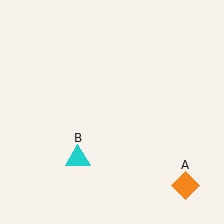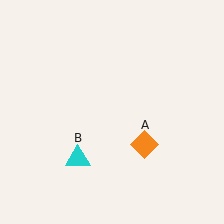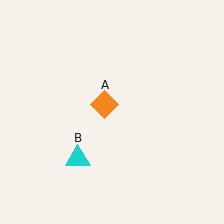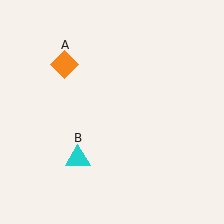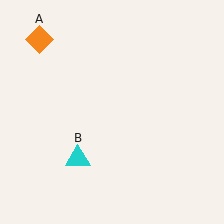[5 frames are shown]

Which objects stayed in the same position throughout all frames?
Cyan triangle (object B) remained stationary.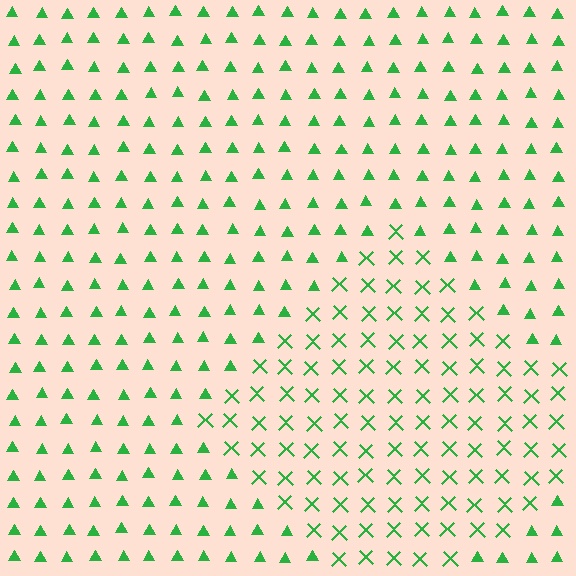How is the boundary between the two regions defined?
The boundary is defined by a change in element shape: X marks inside vs. triangles outside. All elements share the same color and spacing.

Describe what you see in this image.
The image is filled with small green elements arranged in a uniform grid. A diamond-shaped region contains X marks, while the surrounding area contains triangles. The boundary is defined purely by the change in element shape.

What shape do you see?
I see a diamond.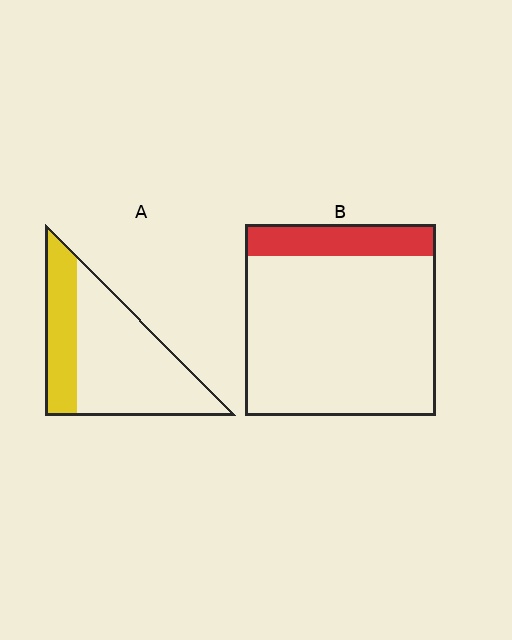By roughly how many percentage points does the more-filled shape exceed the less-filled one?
By roughly 15 percentage points (A over B).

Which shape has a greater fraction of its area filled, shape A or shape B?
Shape A.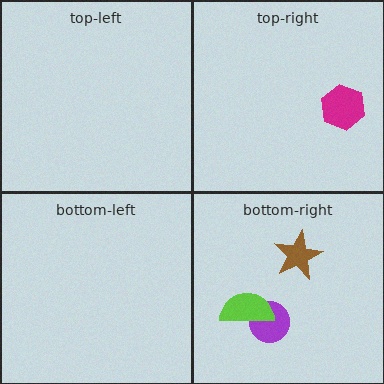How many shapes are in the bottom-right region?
3.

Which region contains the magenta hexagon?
The top-right region.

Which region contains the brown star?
The bottom-right region.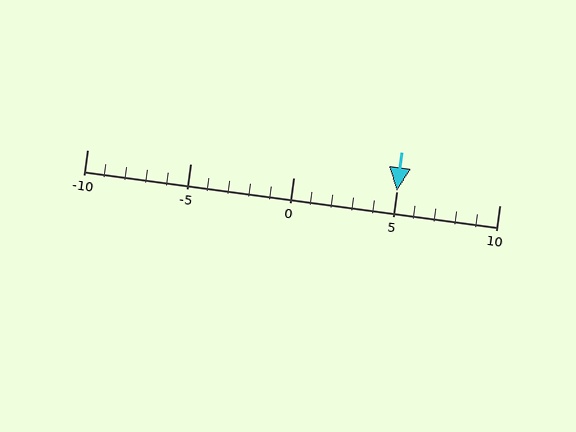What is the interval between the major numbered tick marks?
The major tick marks are spaced 5 units apart.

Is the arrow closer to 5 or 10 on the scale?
The arrow is closer to 5.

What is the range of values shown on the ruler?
The ruler shows values from -10 to 10.